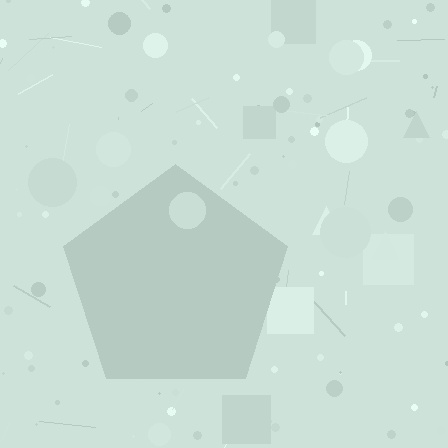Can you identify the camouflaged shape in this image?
The camouflaged shape is a pentagon.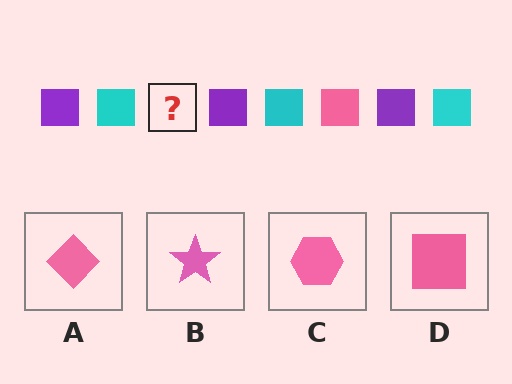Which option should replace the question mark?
Option D.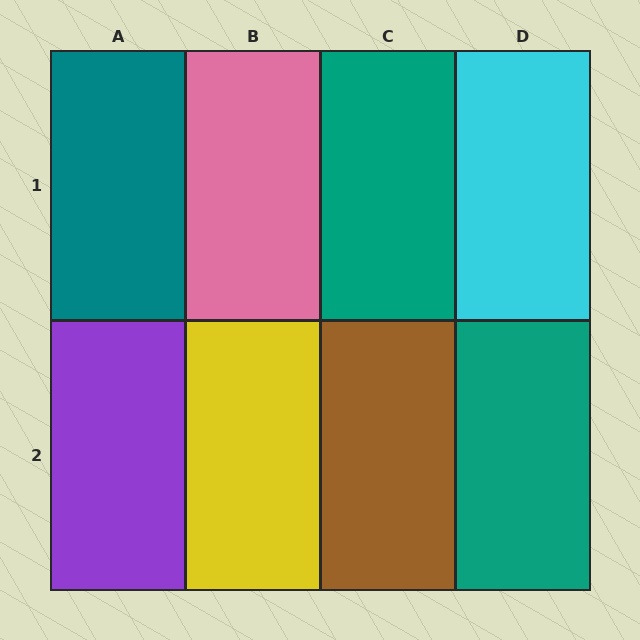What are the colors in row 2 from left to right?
Purple, yellow, brown, teal.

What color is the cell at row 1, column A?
Teal.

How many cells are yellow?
1 cell is yellow.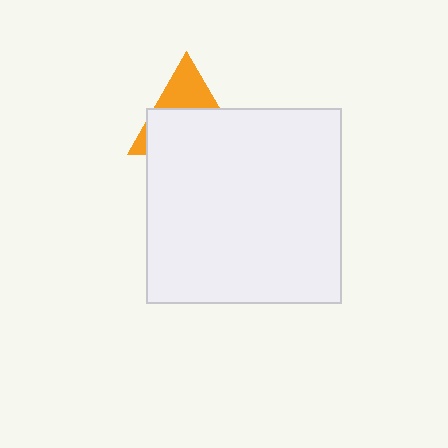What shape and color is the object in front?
The object in front is a white square.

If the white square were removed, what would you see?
You would see the complete orange triangle.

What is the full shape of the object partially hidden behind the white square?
The partially hidden object is an orange triangle.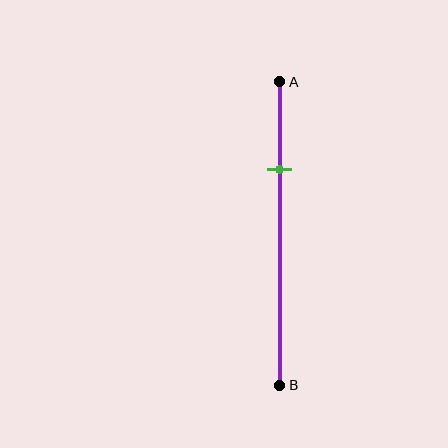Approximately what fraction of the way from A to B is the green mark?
The green mark is approximately 30% of the way from A to B.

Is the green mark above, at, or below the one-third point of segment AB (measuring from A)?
The green mark is above the one-third point of segment AB.